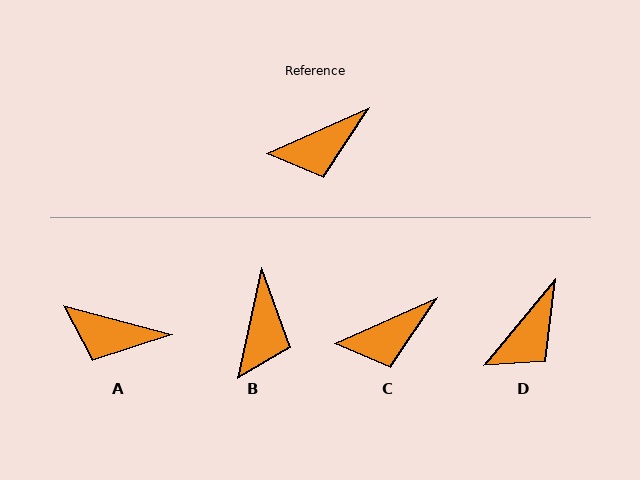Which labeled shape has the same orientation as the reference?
C.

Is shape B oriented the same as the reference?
No, it is off by about 54 degrees.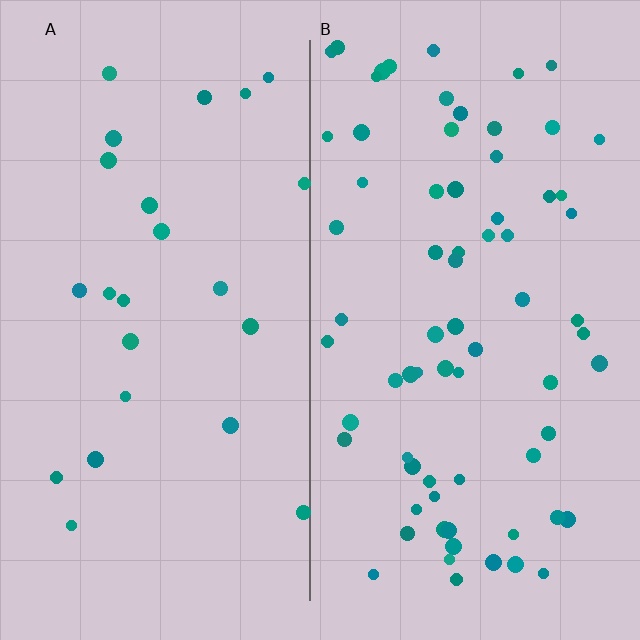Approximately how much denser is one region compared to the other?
Approximately 3.1× — region B over region A.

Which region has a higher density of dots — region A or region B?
B (the right).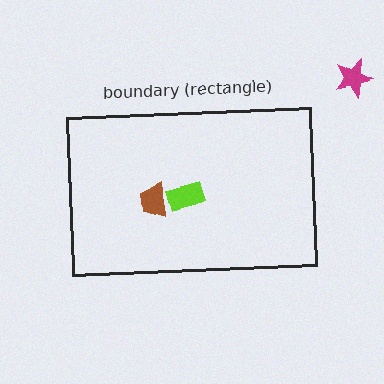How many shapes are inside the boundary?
2 inside, 1 outside.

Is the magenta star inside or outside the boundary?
Outside.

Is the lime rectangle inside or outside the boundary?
Inside.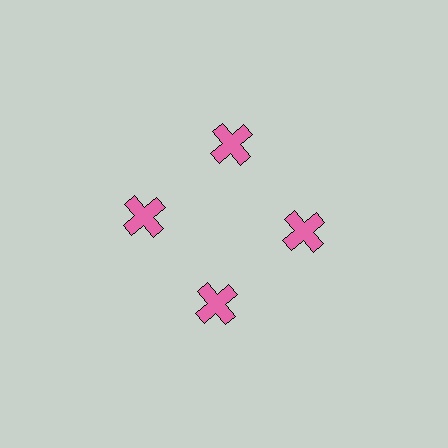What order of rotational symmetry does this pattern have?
This pattern has 4-fold rotational symmetry.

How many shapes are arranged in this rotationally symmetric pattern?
There are 4 shapes, arranged in 4 groups of 1.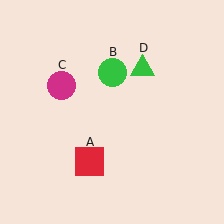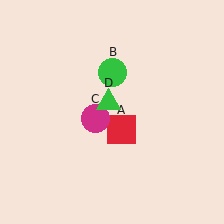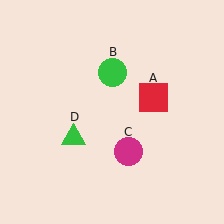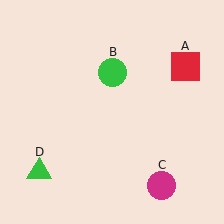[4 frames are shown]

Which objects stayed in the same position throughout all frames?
Green circle (object B) remained stationary.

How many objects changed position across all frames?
3 objects changed position: red square (object A), magenta circle (object C), green triangle (object D).